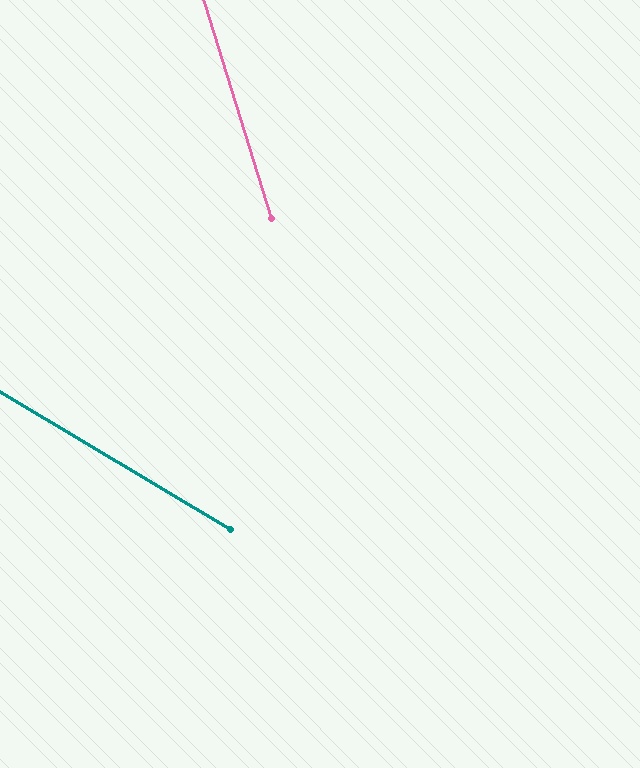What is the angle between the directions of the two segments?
Approximately 42 degrees.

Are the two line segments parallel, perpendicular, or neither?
Neither parallel nor perpendicular — they differ by about 42°.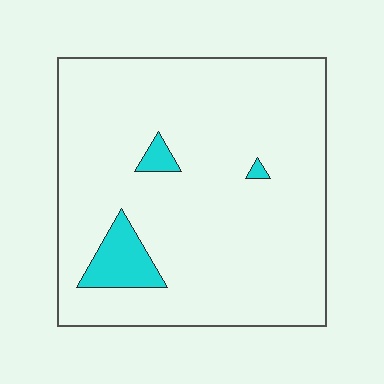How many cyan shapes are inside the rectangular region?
3.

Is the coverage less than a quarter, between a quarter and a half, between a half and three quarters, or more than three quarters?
Less than a quarter.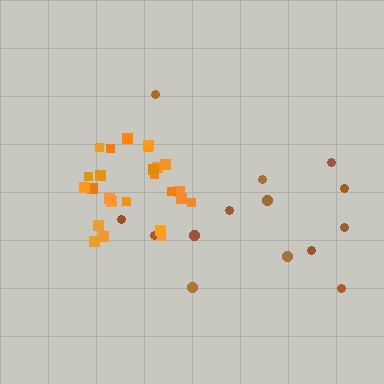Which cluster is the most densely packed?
Orange.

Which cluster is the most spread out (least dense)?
Brown.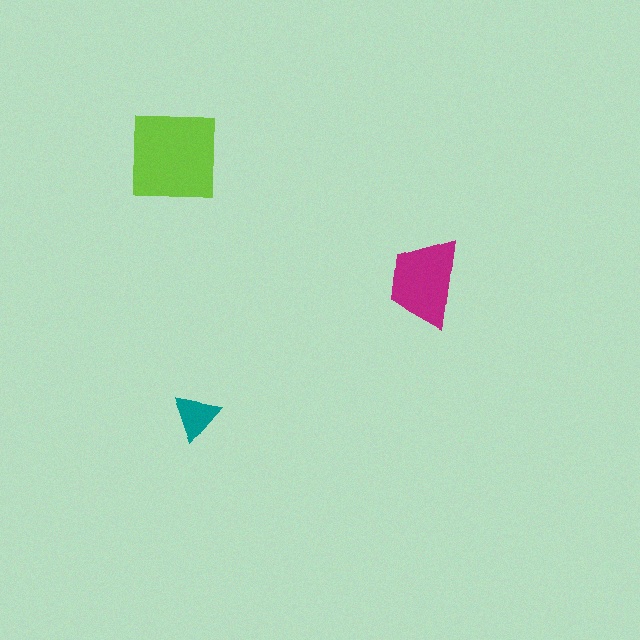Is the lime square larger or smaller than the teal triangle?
Larger.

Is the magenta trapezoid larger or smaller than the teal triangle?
Larger.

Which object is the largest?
The lime square.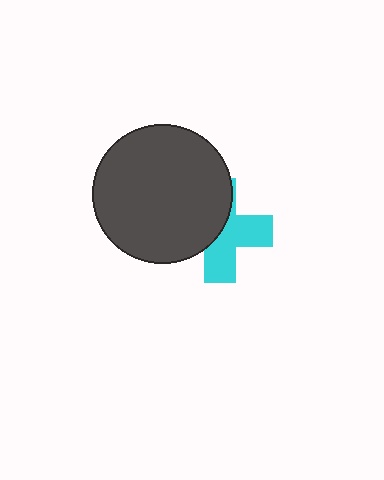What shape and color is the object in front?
The object in front is a dark gray circle.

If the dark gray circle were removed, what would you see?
You would see the complete cyan cross.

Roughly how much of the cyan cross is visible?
About half of it is visible (roughly 51%).